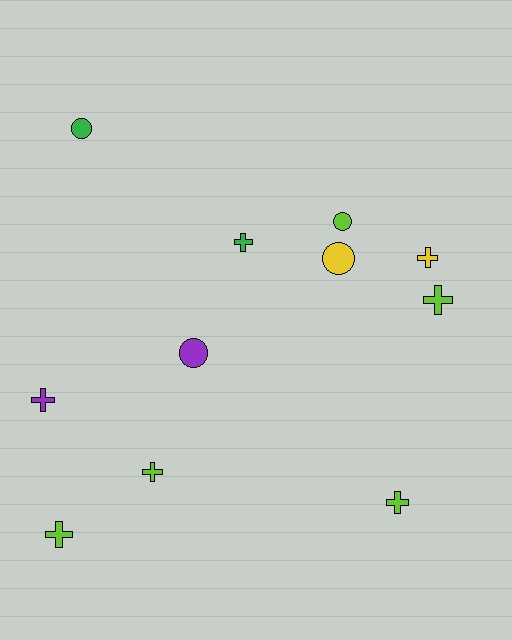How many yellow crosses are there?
There is 1 yellow cross.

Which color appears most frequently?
Lime, with 5 objects.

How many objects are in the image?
There are 11 objects.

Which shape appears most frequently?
Cross, with 7 objects.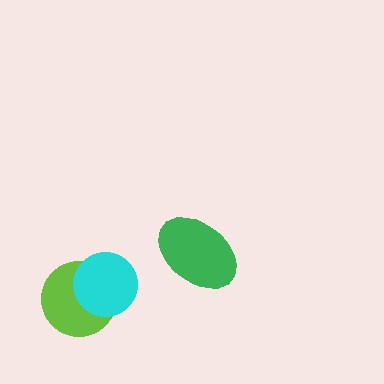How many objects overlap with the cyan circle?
1 object overlaps with the cyan circle.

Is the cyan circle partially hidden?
No, no other shape covers it.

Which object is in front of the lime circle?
The cyan circle is in front of the lime circle.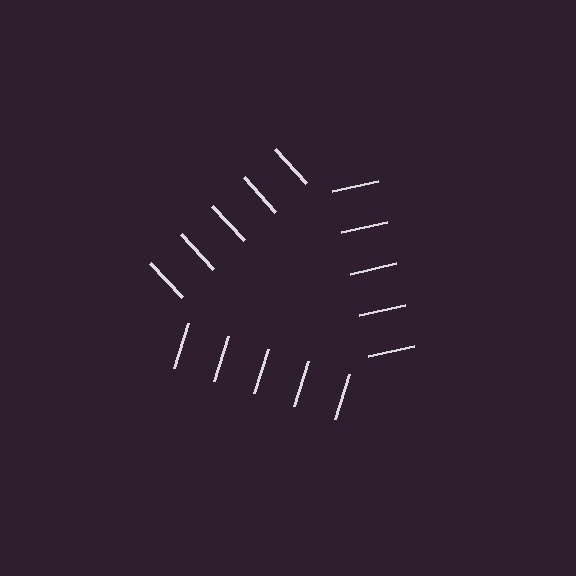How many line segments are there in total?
15 — 5 along each of the 3 edges.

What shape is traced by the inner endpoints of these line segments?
An illusory triangle — the line segments terminate on its edges but no continuous stroke is drawn.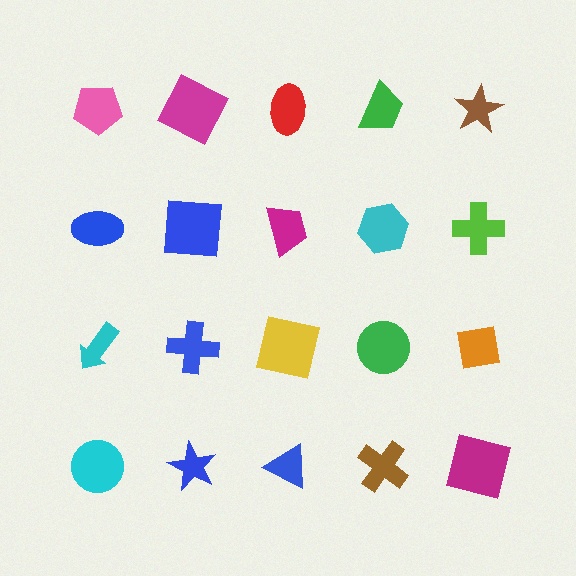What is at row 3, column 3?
A yellow square.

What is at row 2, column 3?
A magenta trapezoid.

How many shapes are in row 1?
5 shapes.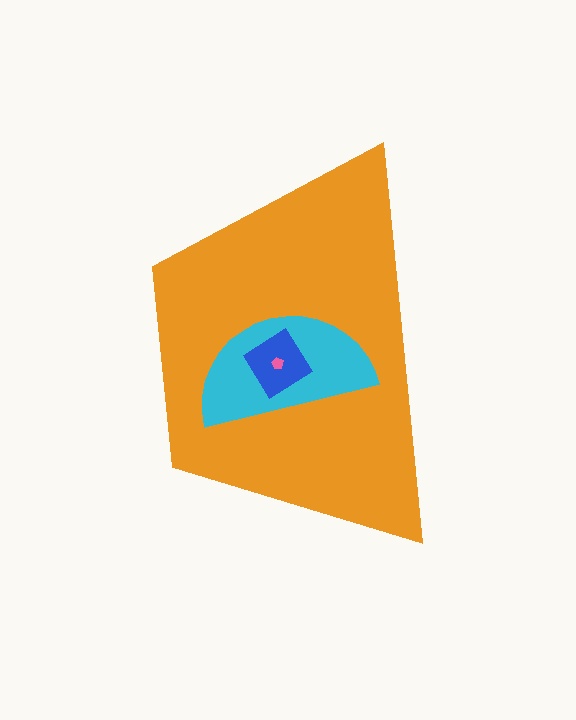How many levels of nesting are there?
4.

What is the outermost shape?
The orange trapezoid.